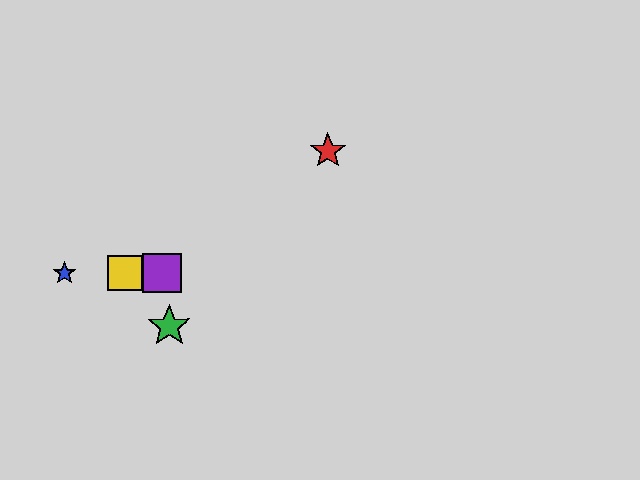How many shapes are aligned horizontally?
3 shapes (the blue star, the yellow square, the purple square) are aligned horizontally.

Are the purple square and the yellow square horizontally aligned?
Yes, both are at y≈273.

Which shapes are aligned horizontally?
The blue star, the yellow square, the purple square are aligned horizontally.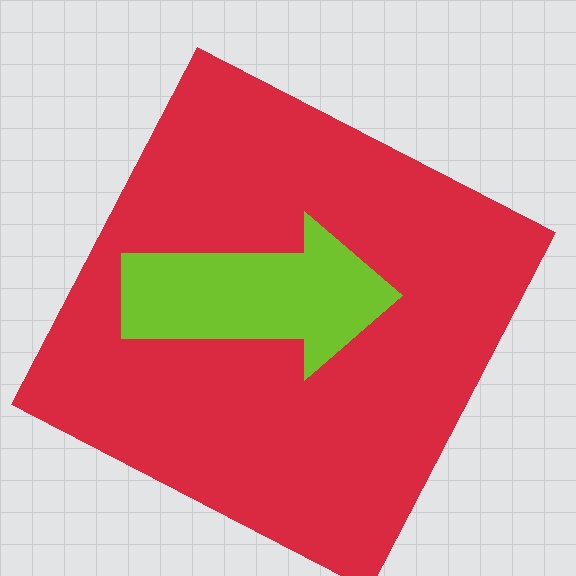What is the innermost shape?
The lime arrow.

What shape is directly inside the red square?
The lime arrow.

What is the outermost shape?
The red square.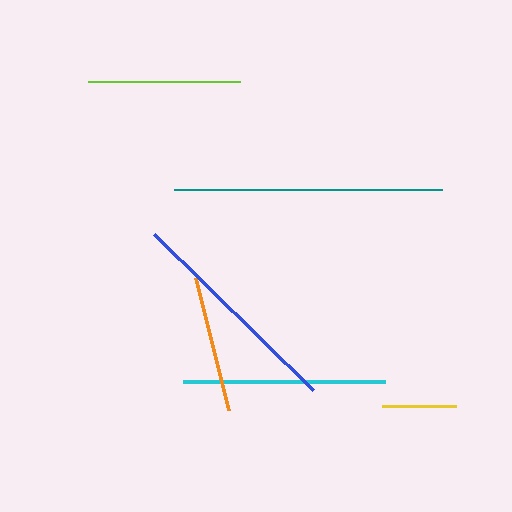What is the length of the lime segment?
The lime segment is approximately 152 pixels long.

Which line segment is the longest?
The teal line is the longest at approximately 267 pixels.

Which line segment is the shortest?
The yellow line is the shortest at approximately 74 pixels.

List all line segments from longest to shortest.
From longest to shortest: teal, blue, cyan, lime, orange, yellow.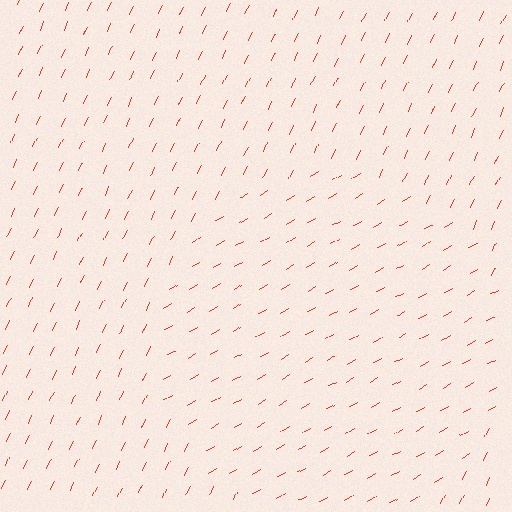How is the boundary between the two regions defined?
The boundary is defined purely by a change in line orientation (approximately 34 degrees difference). All lines are the same color and thickness.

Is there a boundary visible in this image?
Yes, there is a texture boundary formed by a change in line orientation.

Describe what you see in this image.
The image is filled with small red line segments. A circle region in the image has lines oriented differently from the surrounding lines, creating a visible texture boundary.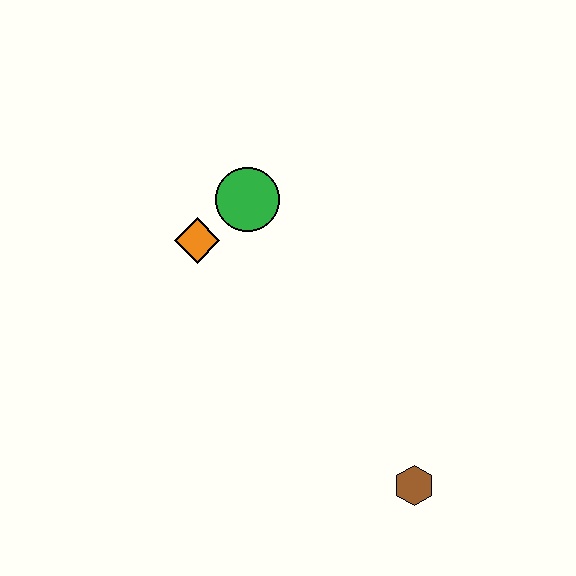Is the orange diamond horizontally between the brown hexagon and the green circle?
No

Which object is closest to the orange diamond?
The green circle is closest to the orange diamond.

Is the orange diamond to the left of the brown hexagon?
Yes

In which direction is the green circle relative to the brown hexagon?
The green circle is above the brown hexagon.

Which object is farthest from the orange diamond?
The brown hexagon is farthest from the orange diamond.